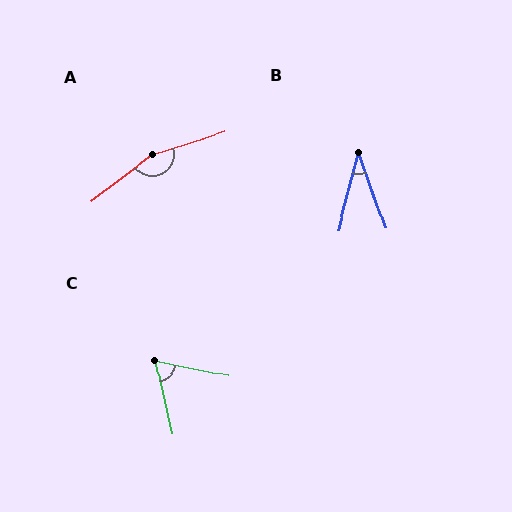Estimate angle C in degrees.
Approximately 66 degrees.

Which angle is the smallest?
B, at approximately 34 degrees.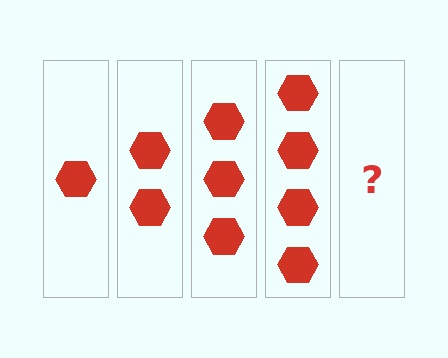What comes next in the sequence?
The next element should be 5 hexagons.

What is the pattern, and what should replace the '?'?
The pattern is that each step adds one more hexagon. The '?' should be 5 hexagons.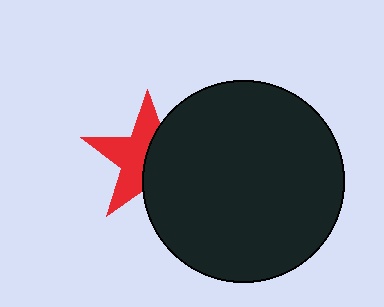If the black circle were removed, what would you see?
You would see the complete red star.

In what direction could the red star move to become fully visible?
The red star could move left. That would shift it out from behind the black circle entirely.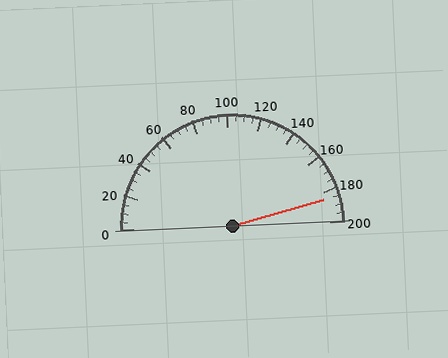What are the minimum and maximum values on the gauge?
The gauge ranges from 0 to 200.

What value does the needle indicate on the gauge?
The needle indicates approximately 185.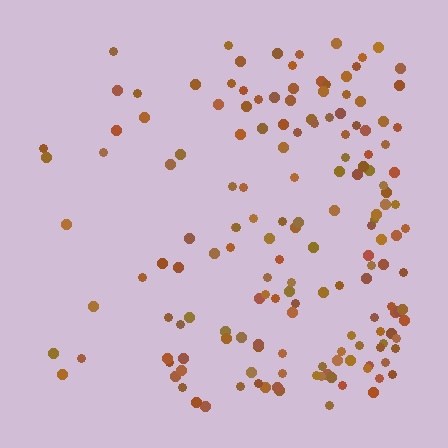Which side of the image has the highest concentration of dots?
The right.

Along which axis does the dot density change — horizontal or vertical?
Horizontal.